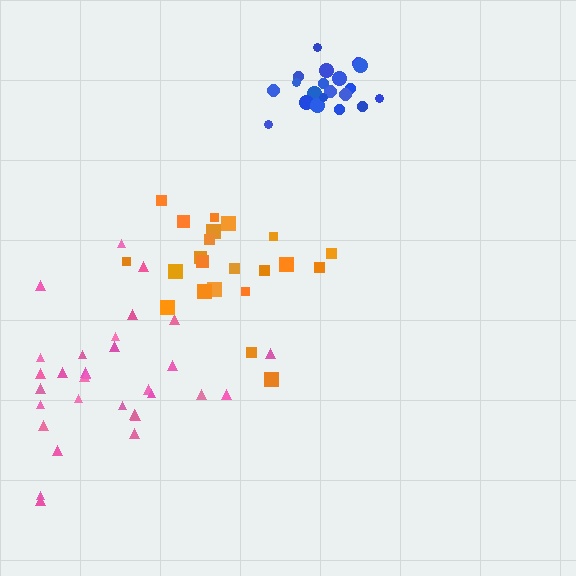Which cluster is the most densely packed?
Blue.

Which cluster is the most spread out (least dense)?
Pink.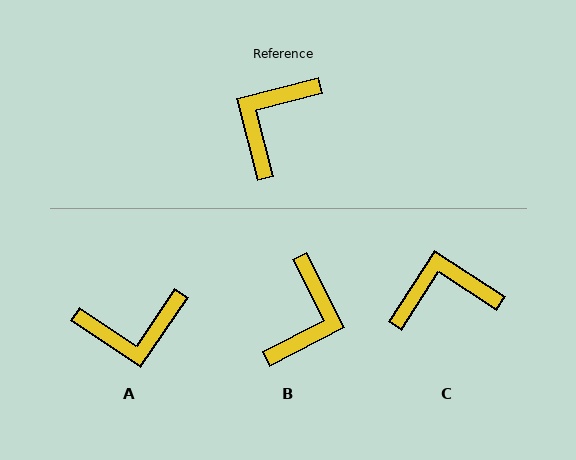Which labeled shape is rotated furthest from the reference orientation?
B, about 168 degrees away.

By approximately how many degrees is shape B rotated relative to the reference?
Approximately 168 degrees clockwise.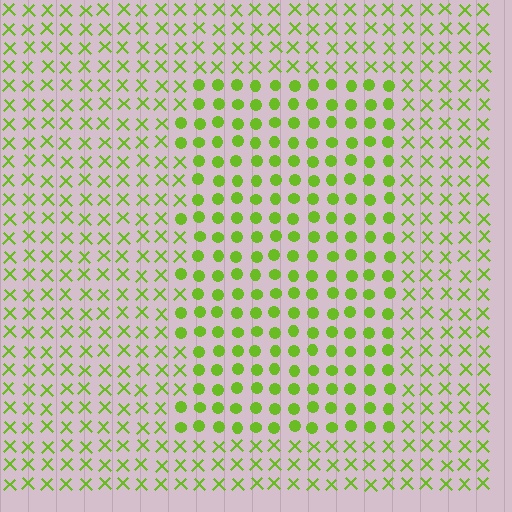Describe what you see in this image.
The image is filled with small lime elements arranged in a uniform grid. A rectangle-shaped region contains circles, while the surrounding area contains X marks. The boundary is defined purely by the change in element shape.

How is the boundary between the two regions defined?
The boundary is defined by a change in element shape: circles inside vs. X marks outside. All elements share the same color and spacing.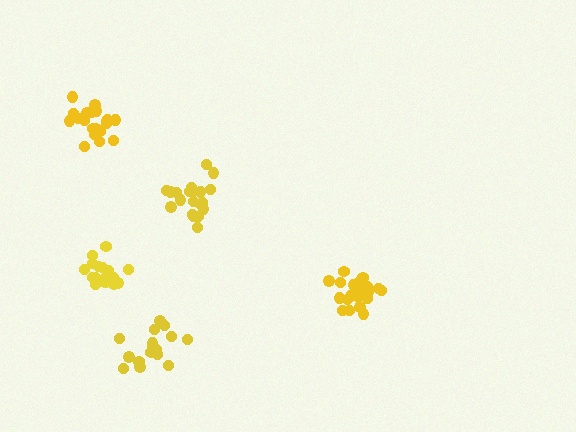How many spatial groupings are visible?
There are 5 spatial groupings.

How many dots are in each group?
Group 1: 21 dots, Group 2: 20 dots, Group 3: 18 dots, Group 4: 17 dots, Group 5: 21 dots (97 total).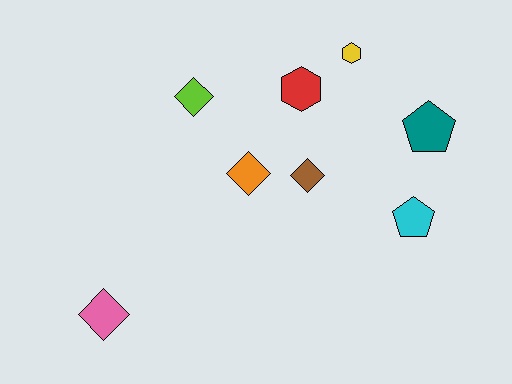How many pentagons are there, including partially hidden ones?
There are 2 pentagons.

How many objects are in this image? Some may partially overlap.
There are 8 objects.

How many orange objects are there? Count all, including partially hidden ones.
There is 1 orange object.